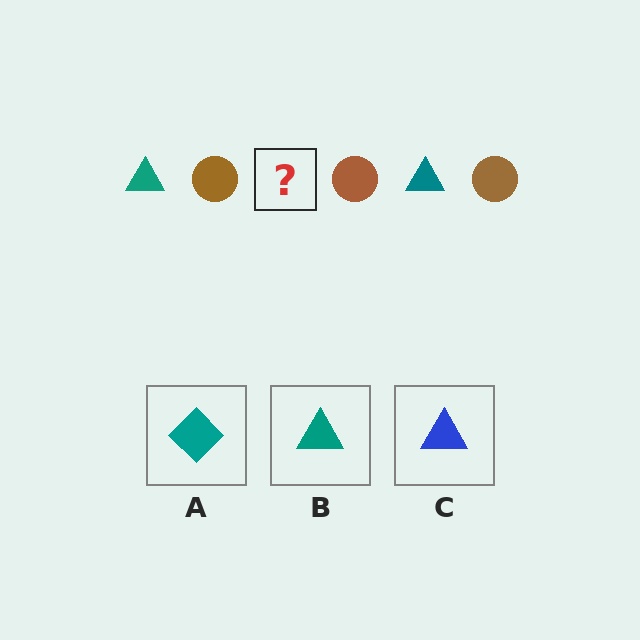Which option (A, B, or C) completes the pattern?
B.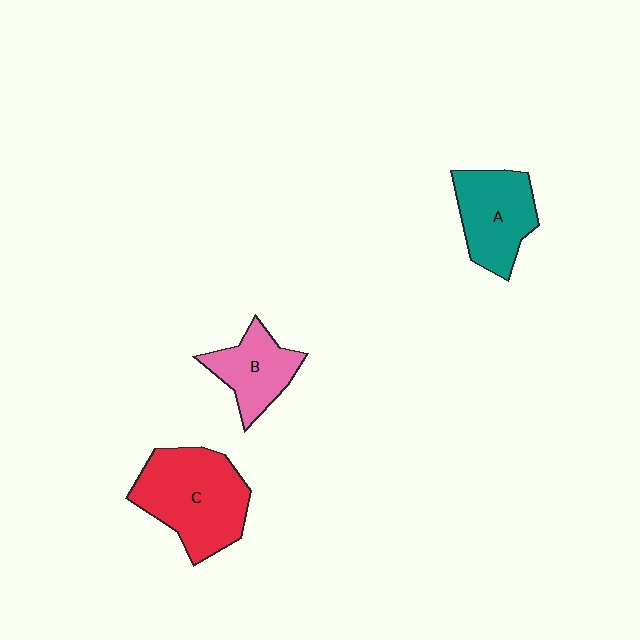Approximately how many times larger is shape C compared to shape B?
Approximately 1.8 times.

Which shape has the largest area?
Shape C (red).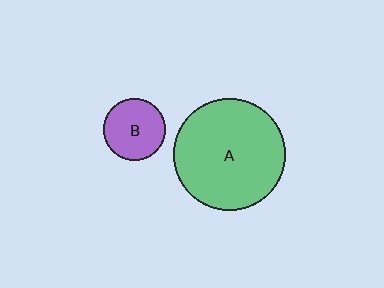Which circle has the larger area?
Circle A (green).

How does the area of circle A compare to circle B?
Approximately 3.3 times.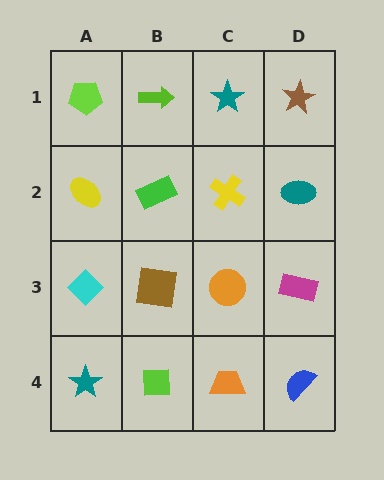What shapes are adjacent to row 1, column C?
A yellow cross (row 2, column C), a lime arrow (row 1, column B), a brown star (row 1, column D).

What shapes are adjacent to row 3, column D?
A teal ellipse (row 2, column D), a blue semicircle (row 4, column D), an orange circle (row 3, column C).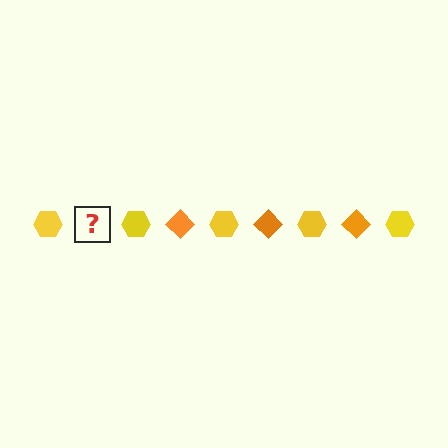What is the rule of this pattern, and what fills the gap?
The rule is that the pattern alternates between yellow hexagon and orange diamond. The gap should be filled with an orange diamond.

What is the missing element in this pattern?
The missing element is an orange diamond.